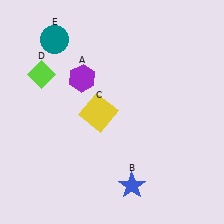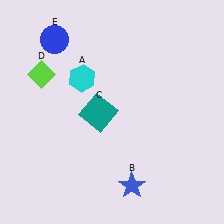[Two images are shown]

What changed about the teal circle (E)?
In Image 1, E is teal. In Image 2, it changed to blue.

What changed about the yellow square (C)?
In Image 1, C is yellow. In Image 2, it changed to teal.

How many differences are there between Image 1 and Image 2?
There are 3 differences between the two images.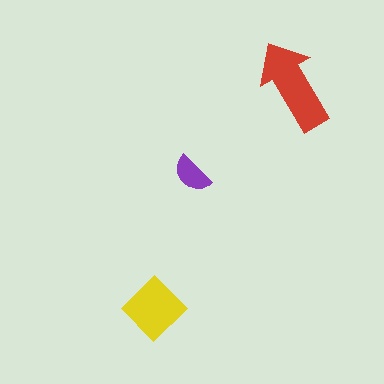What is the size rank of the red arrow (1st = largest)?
1st.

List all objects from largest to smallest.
The red arrow, the yellow diamond, the purple semicircle.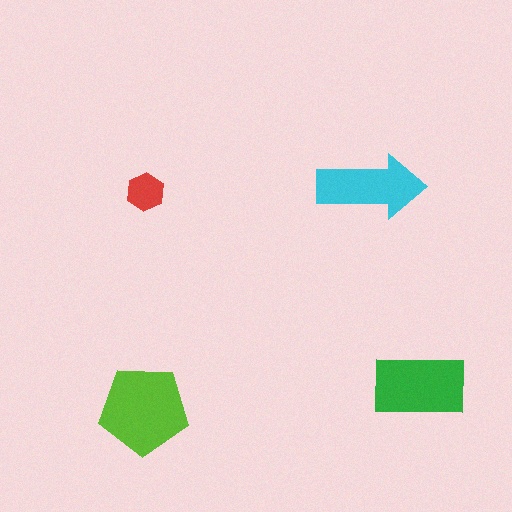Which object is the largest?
The lime pentagon.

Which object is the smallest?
The red hexagon.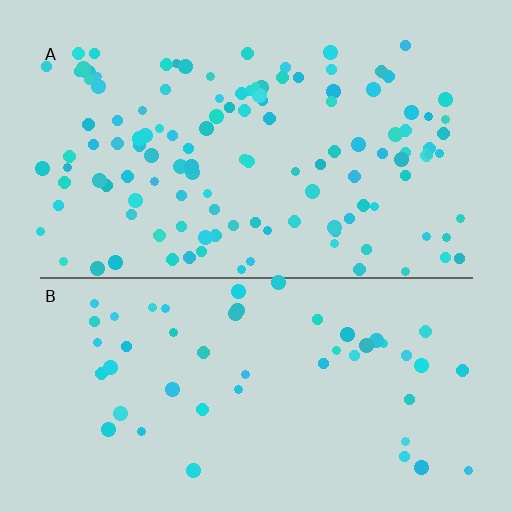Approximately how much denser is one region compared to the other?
Approximately 2.5× — region A over region B.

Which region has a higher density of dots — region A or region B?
A (the top).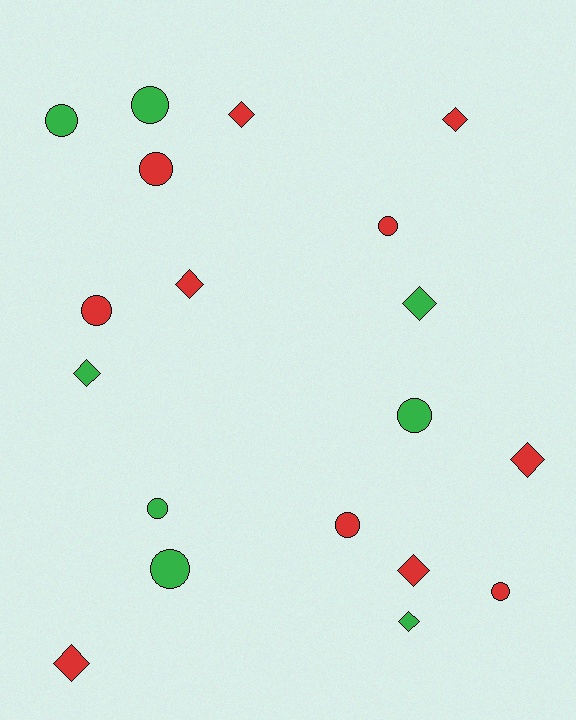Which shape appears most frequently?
Circle, with 10 objects.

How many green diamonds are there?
There are 3 green diamonds.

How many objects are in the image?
There are 19 objects.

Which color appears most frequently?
Red, with 11 objects.